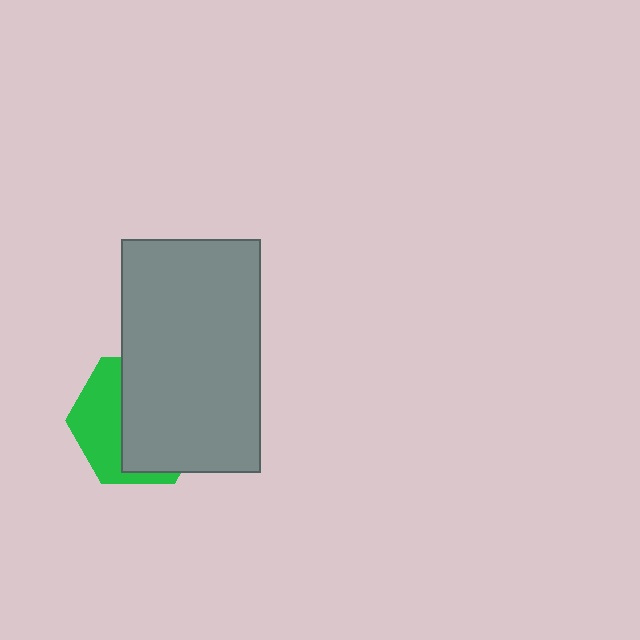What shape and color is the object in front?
The object in front is a gray rectangle.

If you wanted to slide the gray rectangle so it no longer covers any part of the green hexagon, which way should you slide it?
Slide it right — that is the most direct way to separate the two shapes.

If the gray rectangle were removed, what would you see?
You would see the complete green hexagon.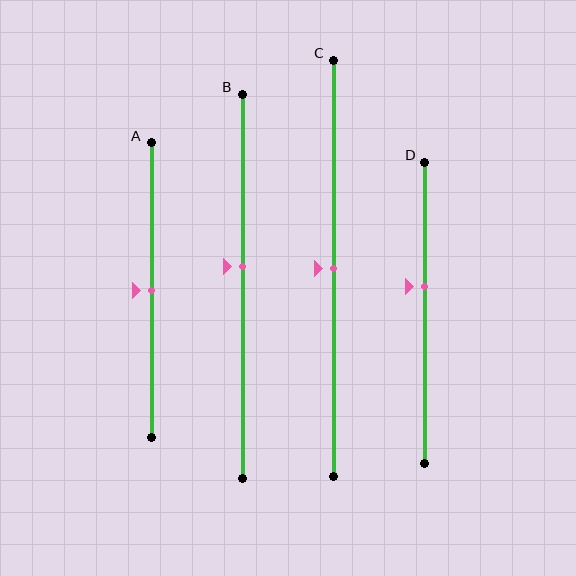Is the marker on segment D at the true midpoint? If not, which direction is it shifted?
No, the marker on segment D is shifted upward by about 9% of the segment length.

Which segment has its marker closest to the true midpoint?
Segment A has its marker closest to the true midpoint.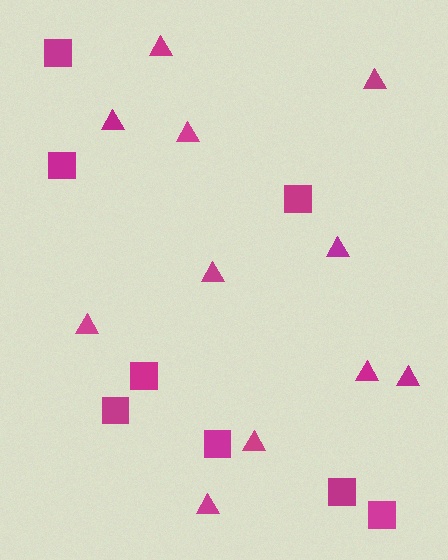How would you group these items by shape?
There are 2 groups: one group of triangles (11) and one group of squares (8).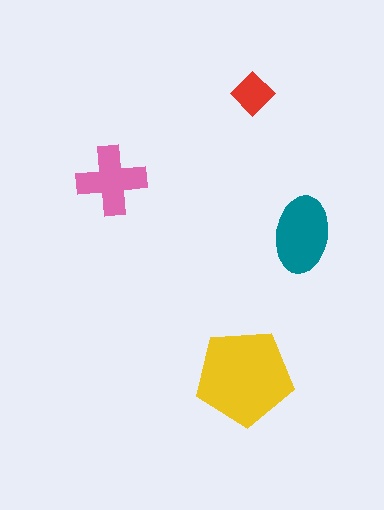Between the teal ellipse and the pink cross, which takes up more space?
The teal ellipse.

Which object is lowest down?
The yellow pentagon is bottommost.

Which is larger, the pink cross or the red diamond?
The pink cross.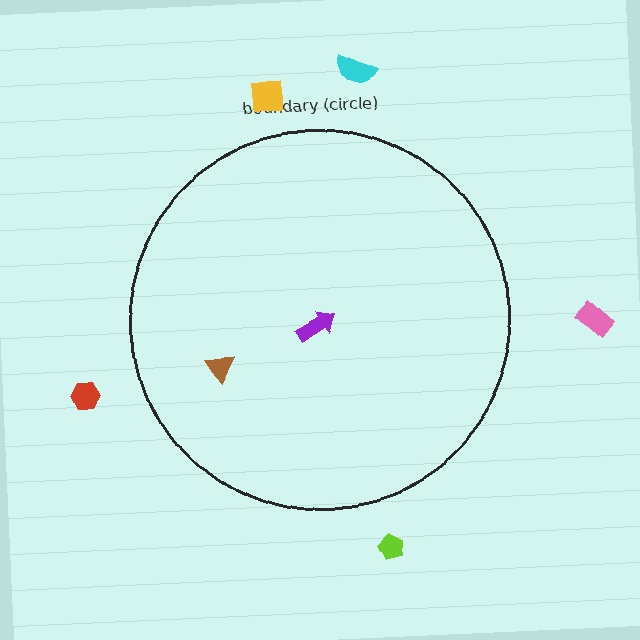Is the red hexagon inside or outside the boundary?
Outside.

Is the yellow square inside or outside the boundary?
Outside.